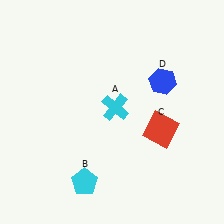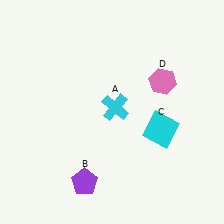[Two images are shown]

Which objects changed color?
B changed from cyan to purple. C changed from red to cyan. D changed from blue to pink.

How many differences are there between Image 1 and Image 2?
There are 3 differences between the two images.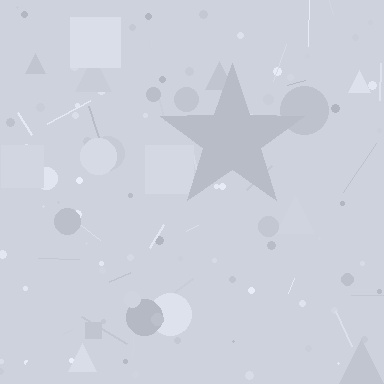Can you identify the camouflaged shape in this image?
The camouflaged shape is a star.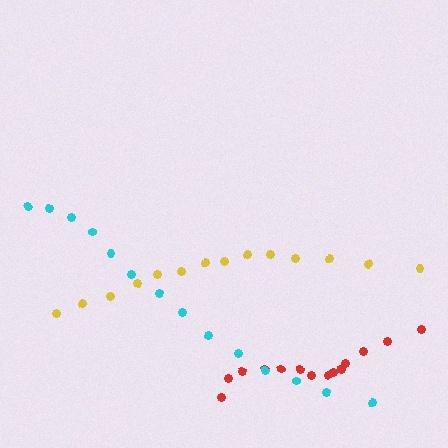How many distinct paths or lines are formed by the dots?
There are 3 distinct paths.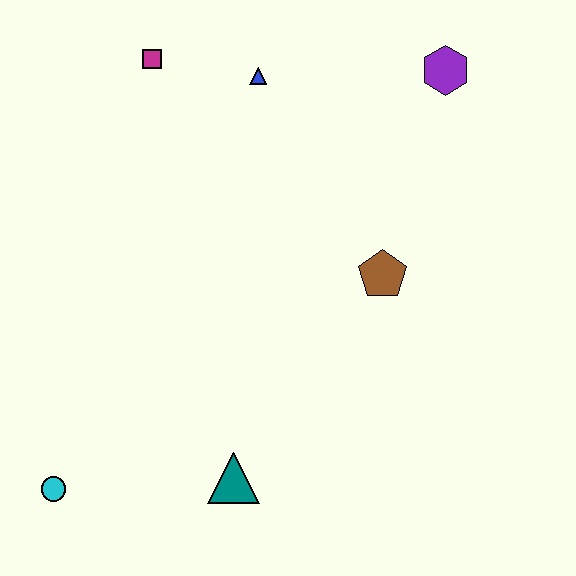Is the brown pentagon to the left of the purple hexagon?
Yes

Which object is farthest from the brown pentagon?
The cyan circle is farthest from the brown pentagon.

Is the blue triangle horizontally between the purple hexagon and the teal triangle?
Yes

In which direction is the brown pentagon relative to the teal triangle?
The brown pentagon is above the teal triangle.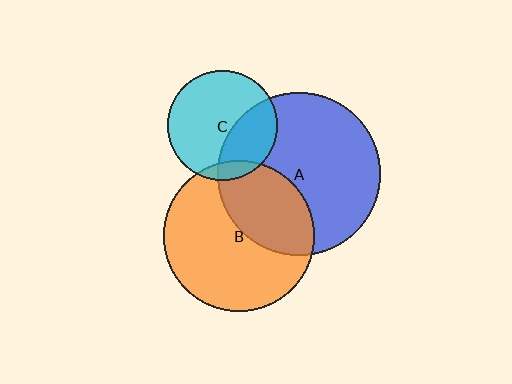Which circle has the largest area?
Circle A (blue).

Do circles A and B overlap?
Yes.